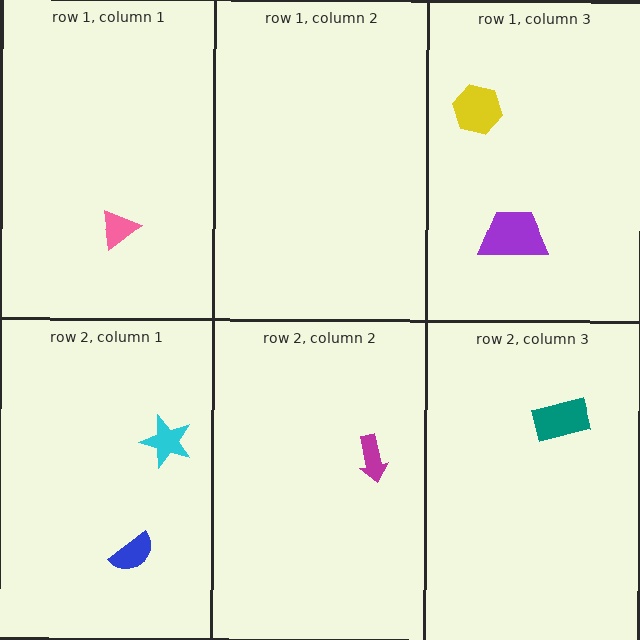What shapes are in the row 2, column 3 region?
The teal rectangle.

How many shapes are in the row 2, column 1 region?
2.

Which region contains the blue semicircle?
The row 2, column 1 region.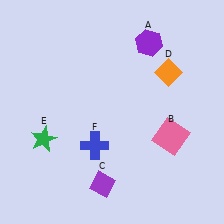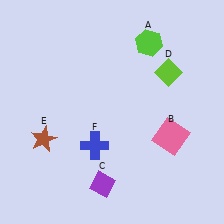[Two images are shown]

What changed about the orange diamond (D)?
In Image 1, D is orange. In Image 2, it changed to lime.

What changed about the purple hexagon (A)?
In Image 1, A is purple. In Image 2, it changed to lime.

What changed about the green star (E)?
In Image 1, E is green. In Image 2, it changed to brown.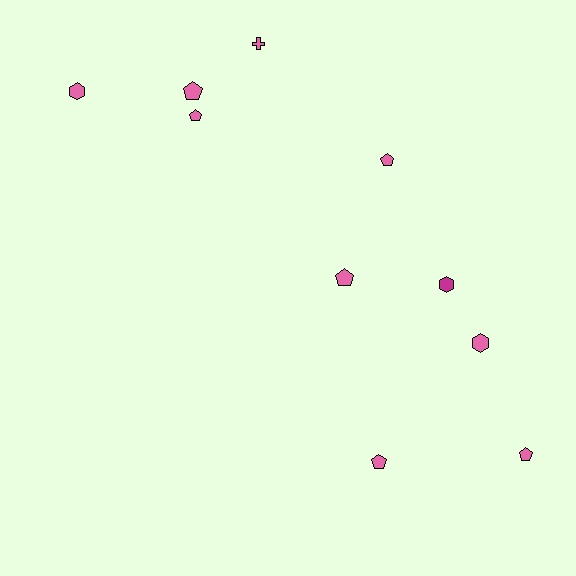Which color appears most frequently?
Pink, with 9 objects.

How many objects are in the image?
There are 10 objects.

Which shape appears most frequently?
Pentagon, with 6 objects.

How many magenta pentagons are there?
There are no magenta pentagons.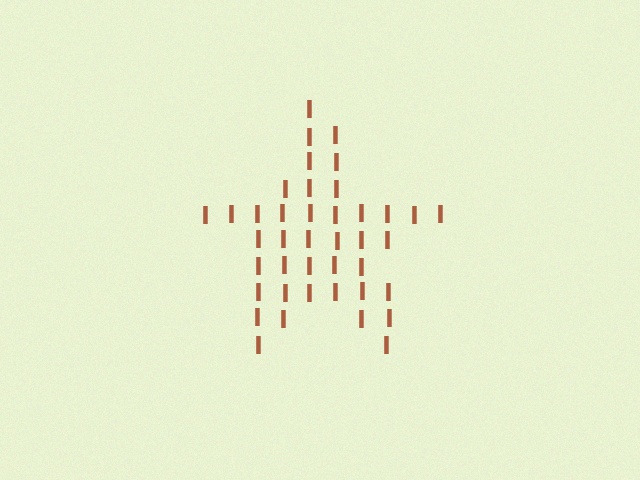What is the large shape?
The large shape is a star.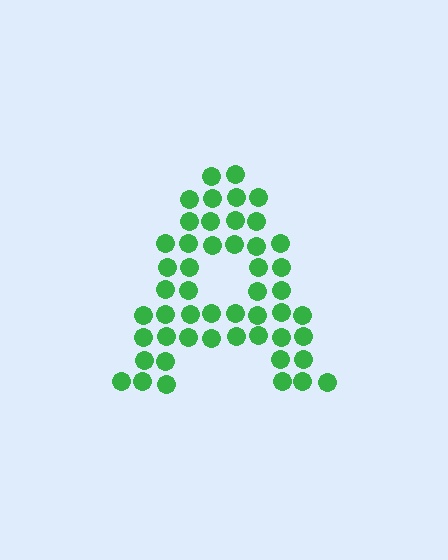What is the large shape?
The large shape is the letter A.